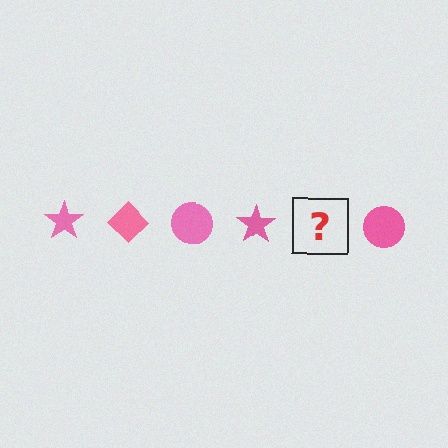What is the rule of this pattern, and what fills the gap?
The rule is that the pattern cycles through star, diamond, circle shapes in pink. The gap should be filled with a pink diamond.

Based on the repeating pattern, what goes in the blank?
The blank should be a pink diamond.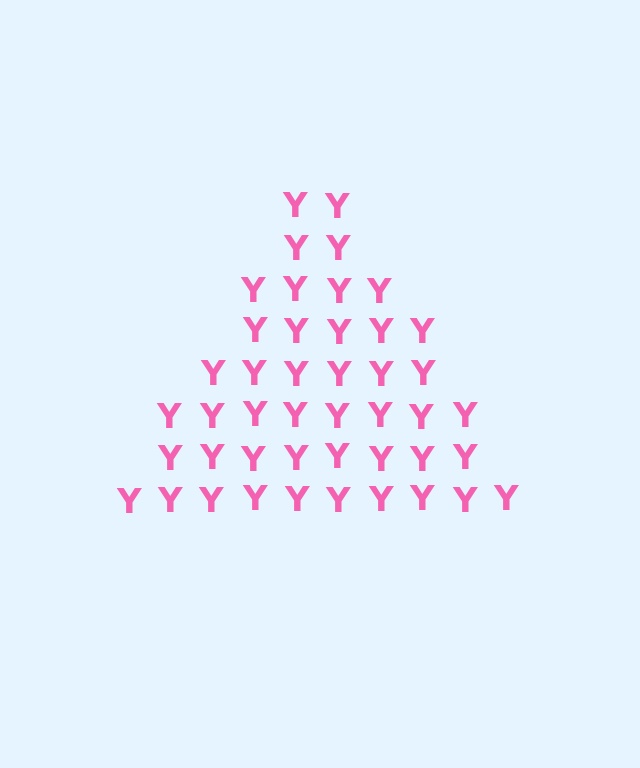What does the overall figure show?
The overall figure shows a triangle.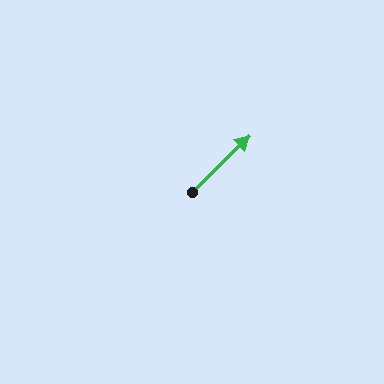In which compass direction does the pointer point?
Northeast.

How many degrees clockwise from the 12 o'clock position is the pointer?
Approximately 45 degrees.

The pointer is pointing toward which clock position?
Roughly 2 o'clock.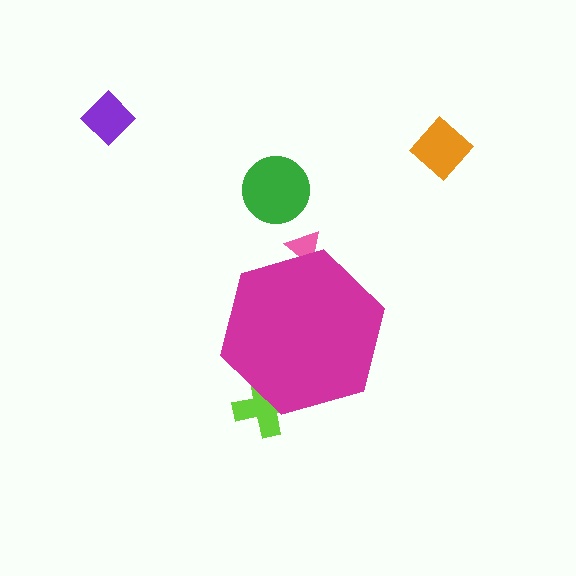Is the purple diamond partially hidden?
No, the purple diamond is fully visible.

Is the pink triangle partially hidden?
Yes, the pink triangle is partially hidden behind the magenta hexagon.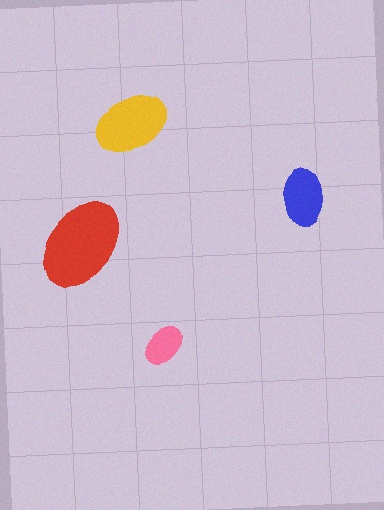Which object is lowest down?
The pink ellipse is bottommost.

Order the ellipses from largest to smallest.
the red one, the yellow one, the blue one, the pink one.